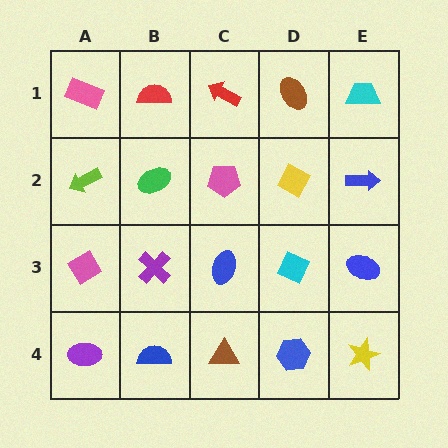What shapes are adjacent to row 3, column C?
A pink pentagon (row 2, column C), a brown triangle (row 4, column C), a purple cross (row 3, column B), a cyan diamond (row 3, column D).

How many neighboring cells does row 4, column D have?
3.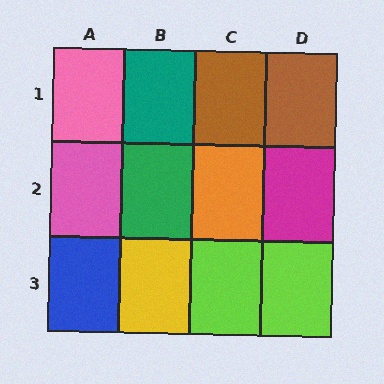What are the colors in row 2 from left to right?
Pink, green, orange, magenta.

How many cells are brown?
2 cells are brown.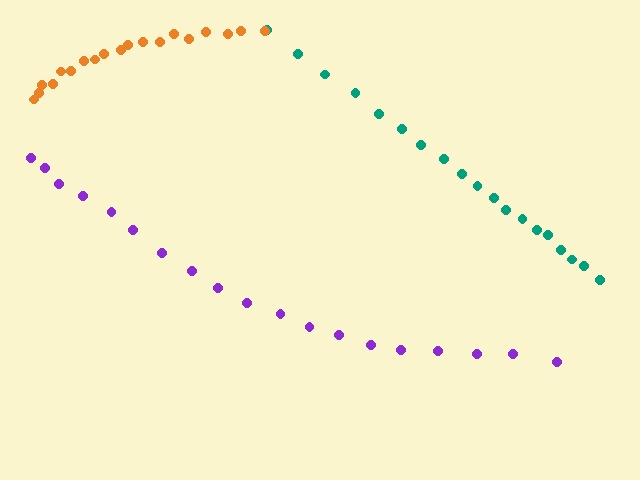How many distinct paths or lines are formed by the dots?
There are 3 distinct paths.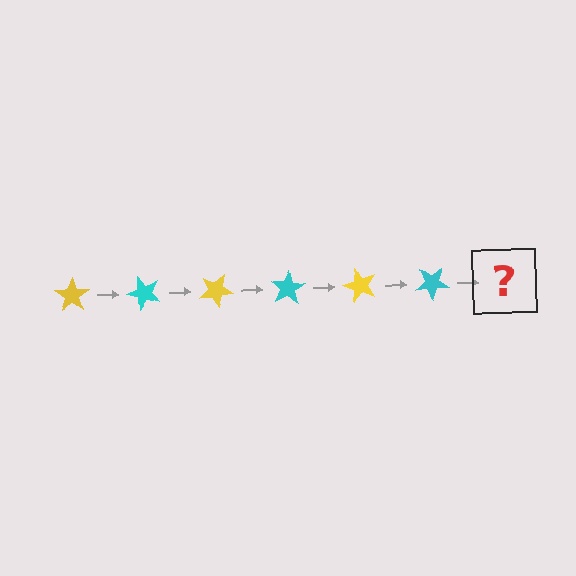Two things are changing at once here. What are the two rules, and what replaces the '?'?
The two rules are that it rotates 50 degrees each step and the color cycles through yellow and cyan. The '?' should be a yellow star, rotated 300 degrees from the start.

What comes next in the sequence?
The next element should be a yellow star, rotated 300 degrees from the start.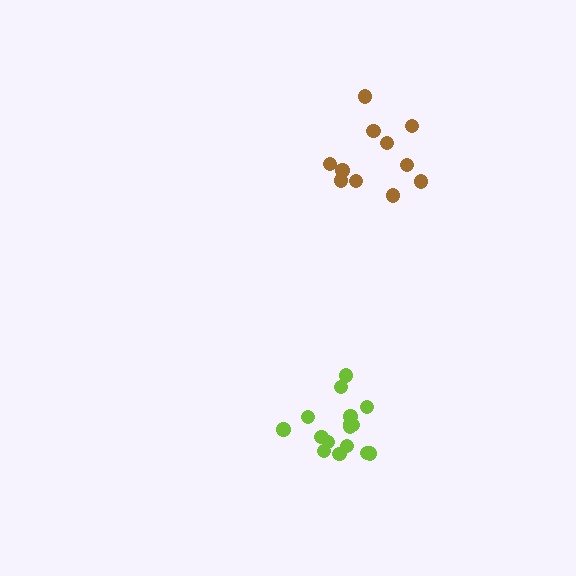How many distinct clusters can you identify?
There are 2 distinct clusters.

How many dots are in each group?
Group 1: 16 dots, Group 2: 11 dots (27 total).